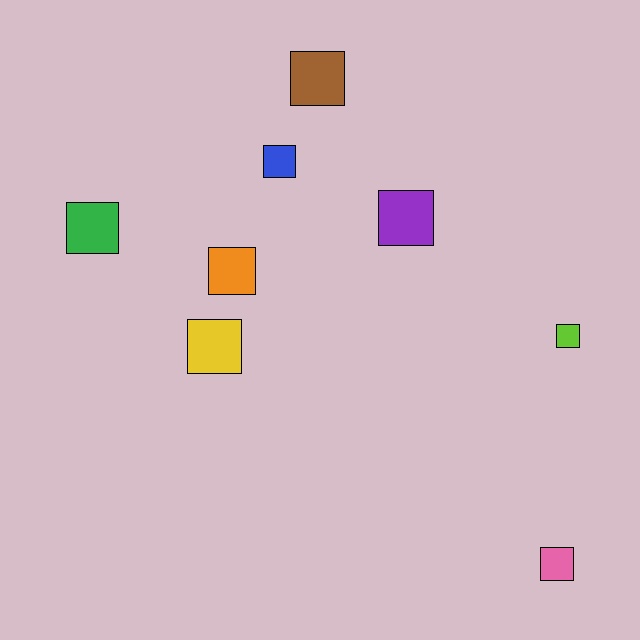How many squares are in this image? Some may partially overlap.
There are 8 squares.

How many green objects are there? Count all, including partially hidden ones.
There is 1 green object.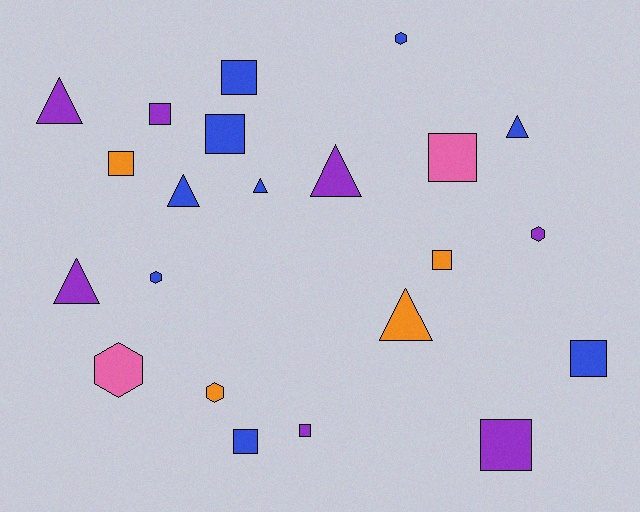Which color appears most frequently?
Blue, with 9 objects.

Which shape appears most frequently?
Square, with 10 objects.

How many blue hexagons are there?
There are 2 blue hexagons.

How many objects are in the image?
There are 22 objects.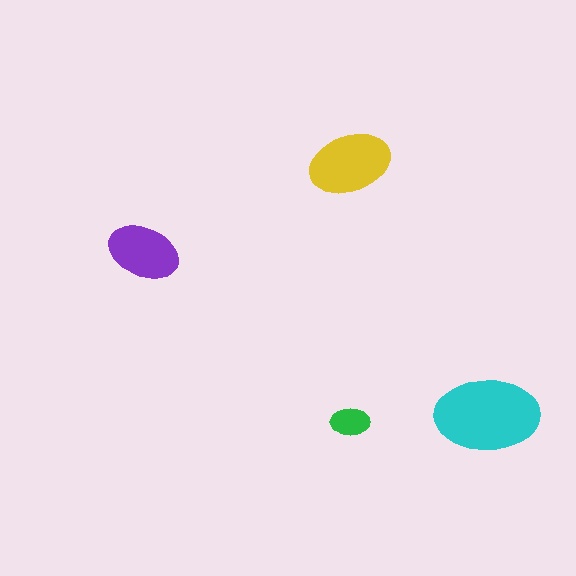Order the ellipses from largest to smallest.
the cyan one, the yellow one, the purple one, the green one.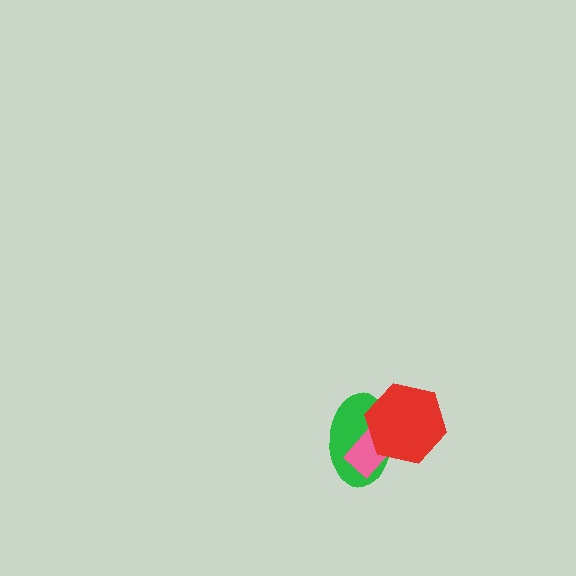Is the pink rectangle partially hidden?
Yes, it is partially covered by another shape.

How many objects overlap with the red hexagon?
2 objects overlap with the red hexagon.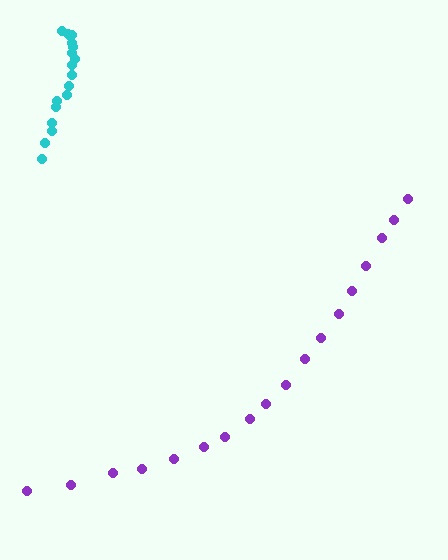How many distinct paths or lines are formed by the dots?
There are 2 distinct paths.